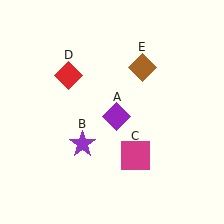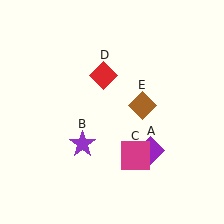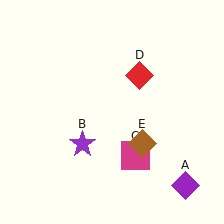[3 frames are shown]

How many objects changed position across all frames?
3 objects changed position: purple diamond (object A), red diamond (object D), brown diamond (object E).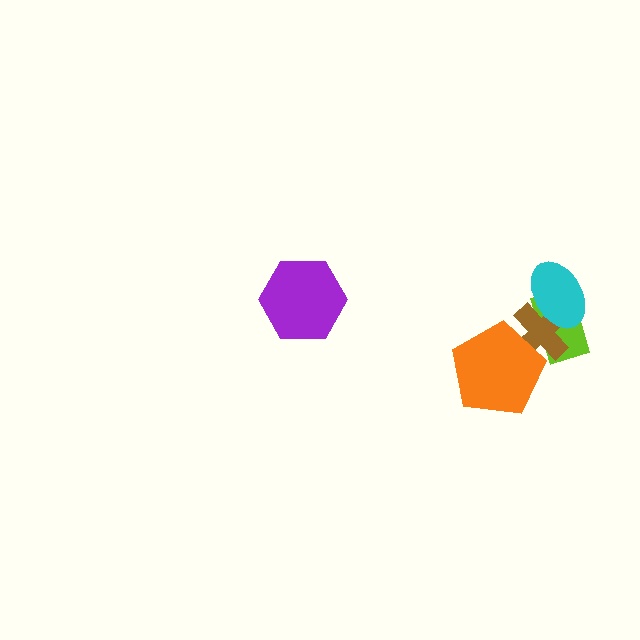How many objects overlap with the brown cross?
3 objects overlap with the brown cross.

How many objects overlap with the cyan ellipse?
2 objects overlap with the cyan ellipse.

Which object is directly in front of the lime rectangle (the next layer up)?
The brown cross is directly in front of the lime rectangle.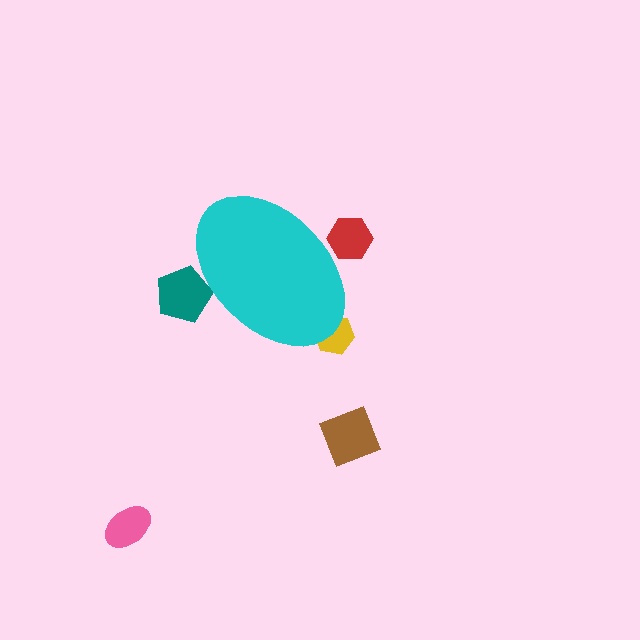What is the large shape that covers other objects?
A cyan ellipse.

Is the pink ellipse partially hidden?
No, the pink ellipse is fully visible.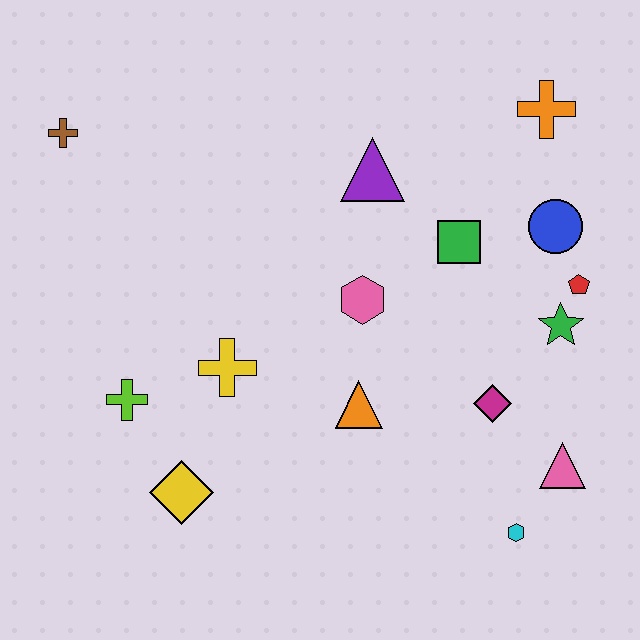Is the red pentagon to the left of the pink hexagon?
No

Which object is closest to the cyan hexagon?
The pink triangle is closest to the cyan hexagon.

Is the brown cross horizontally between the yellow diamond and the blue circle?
No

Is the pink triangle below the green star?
Yes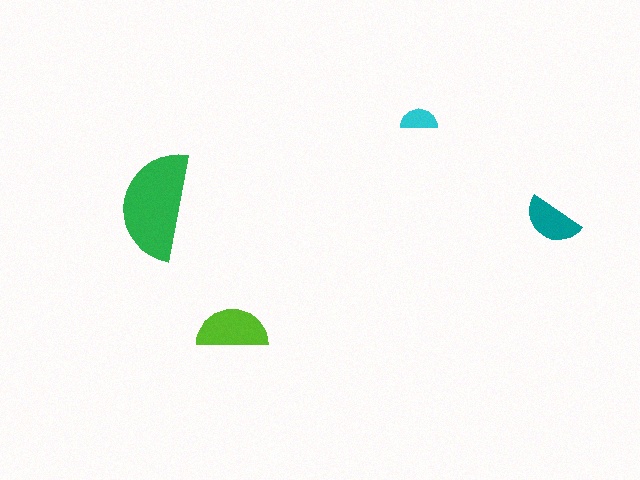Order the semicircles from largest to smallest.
the green one, the lime one, the teal one, the cyan one.